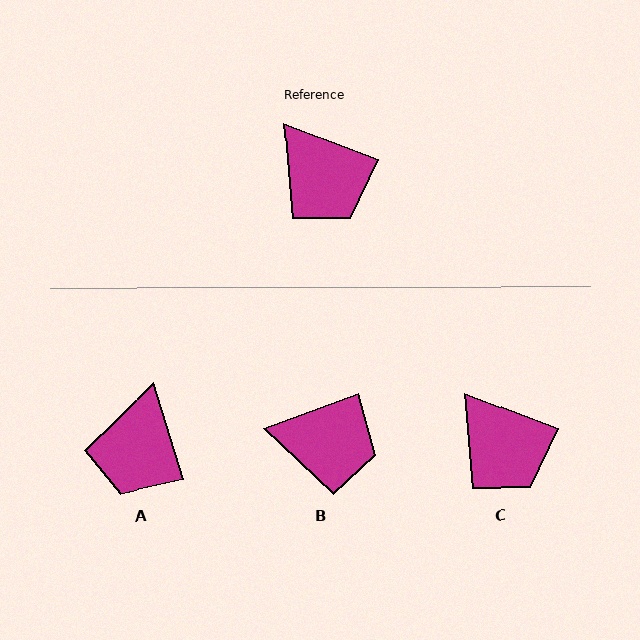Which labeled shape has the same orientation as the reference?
C.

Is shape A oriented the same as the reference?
No, it is off by about 51 degrees.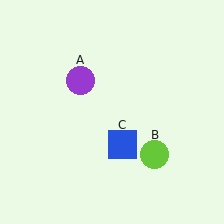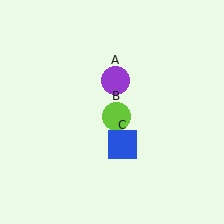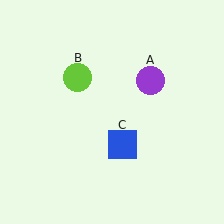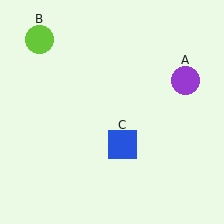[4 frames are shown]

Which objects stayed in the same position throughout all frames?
Blue square (object C) remained stationary.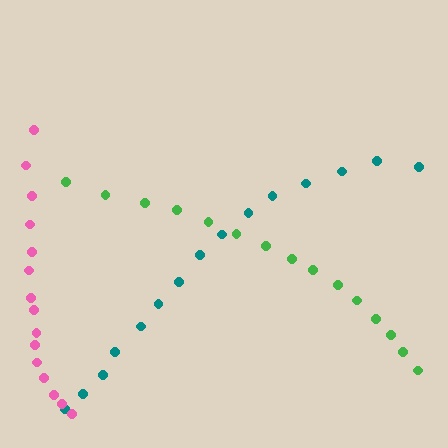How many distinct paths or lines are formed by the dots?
There are 3 distinct paths.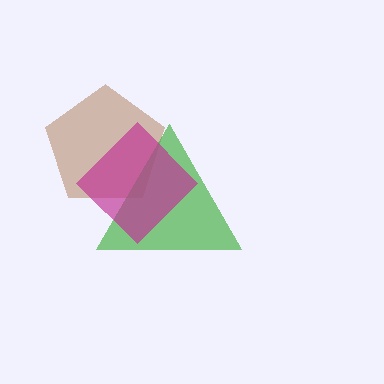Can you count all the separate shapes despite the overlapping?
Yes, there are 3 separate shapes.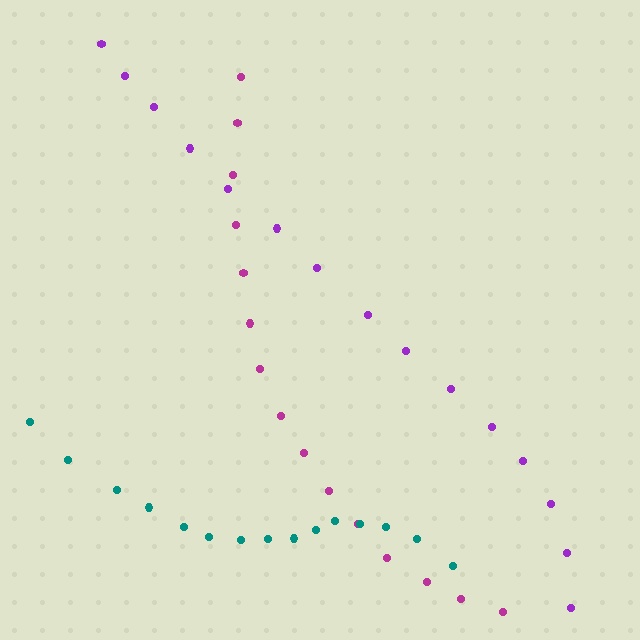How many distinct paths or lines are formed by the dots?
There are 3 distinct paths.